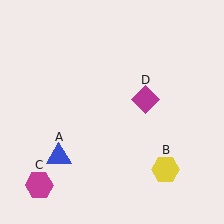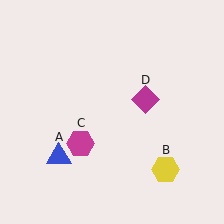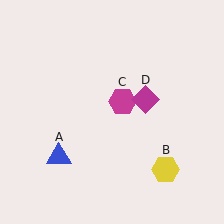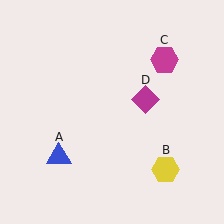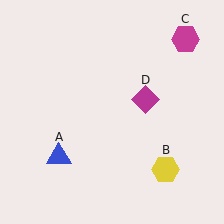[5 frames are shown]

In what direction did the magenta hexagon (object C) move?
The magenta hexagon (object C) moved up and to the right.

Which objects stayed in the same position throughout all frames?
Blue triangle (object A) and yellow hexagon (object B) and magenta diamond (object D) remained stationary.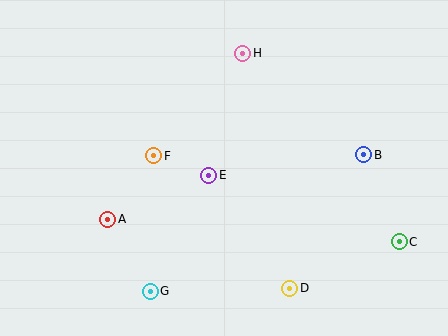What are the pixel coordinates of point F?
Point F is at (154, 156).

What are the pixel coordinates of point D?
Point D is at (290, 288).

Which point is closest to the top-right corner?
Point B is closest to the top-right corner.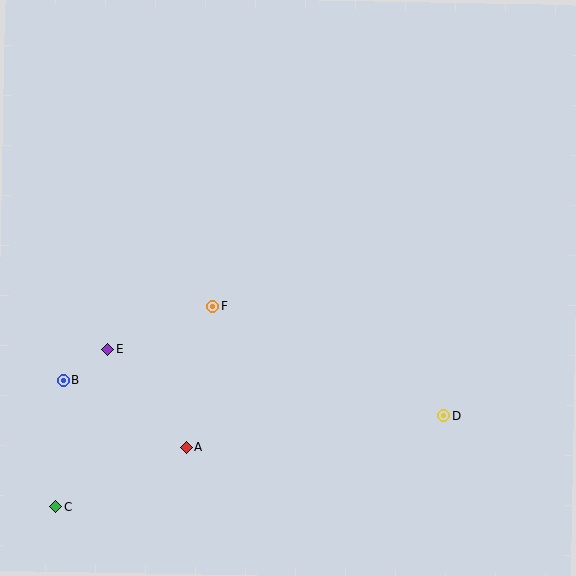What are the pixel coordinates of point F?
Point F is at (212, 306).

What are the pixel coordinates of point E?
Point E is at (108, 349).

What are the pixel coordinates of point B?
Point B is at (63, 380).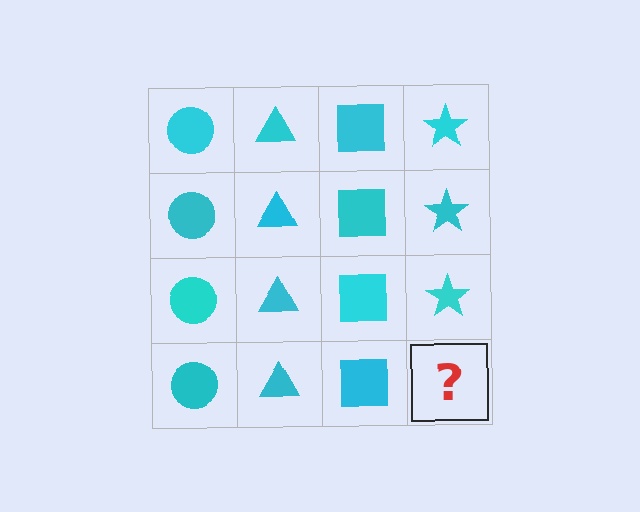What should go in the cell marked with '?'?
The missing cell should contain a cyan star.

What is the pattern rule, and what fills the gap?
The rule is that each column has a consistent shape. The gap should be filled with a cyan star.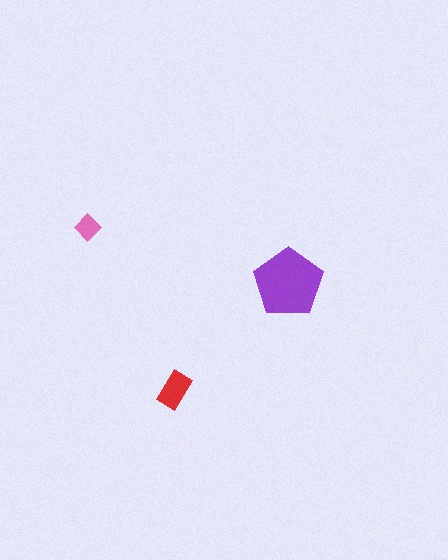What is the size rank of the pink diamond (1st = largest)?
3rd.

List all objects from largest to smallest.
The purple pentagon, the red rectangle, the pink diamond.